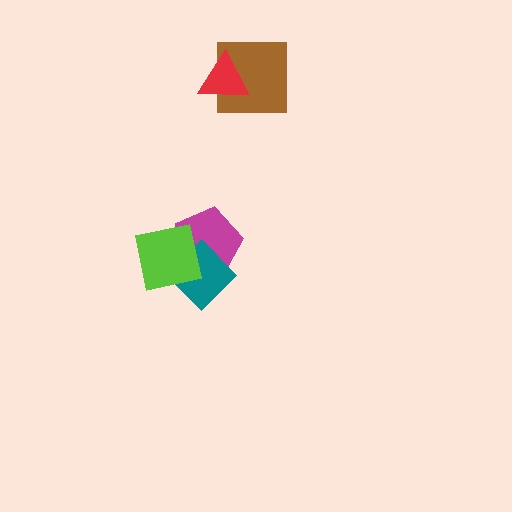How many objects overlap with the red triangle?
1 object overlaps with the red triangle.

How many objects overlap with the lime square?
2 objects overlap with the lime square.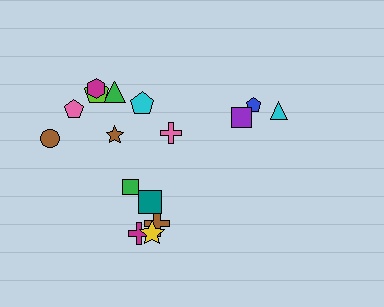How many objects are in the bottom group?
There are 5 objects.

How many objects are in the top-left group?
There are 8 objects.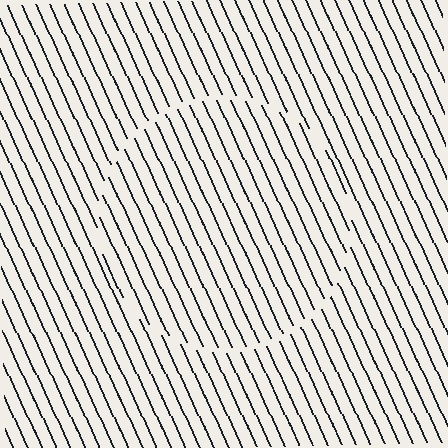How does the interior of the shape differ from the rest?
The interior of the shape contains the same grating, shifted by half a period — the contour is defined by the phase discontinuity where line-ends from the inner and outer gratings abut.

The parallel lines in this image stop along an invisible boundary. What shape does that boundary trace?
An illusory circle. The interior of the shape contains the same grating, shifted by half a period — the contour is defined by the phase discontinuity where line-ends from the inner and outer gratings abut.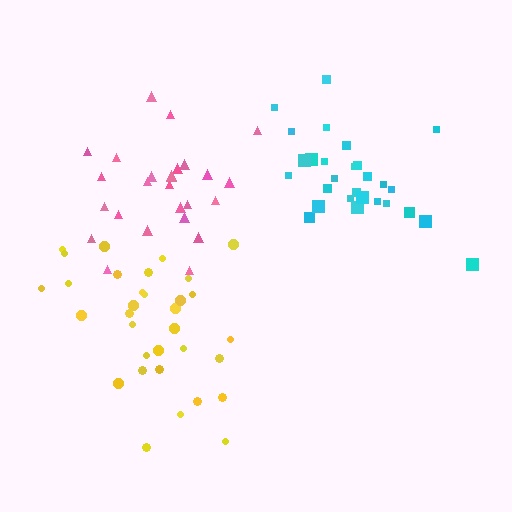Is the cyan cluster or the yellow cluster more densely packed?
Yellow.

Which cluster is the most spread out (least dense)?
Pink.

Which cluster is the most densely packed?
Yellow.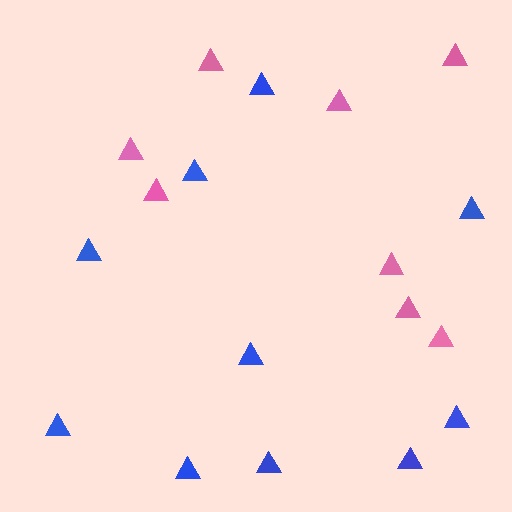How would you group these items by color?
There are 2 groups: one group of pink triangles (8) and one group of blue triangles (10).